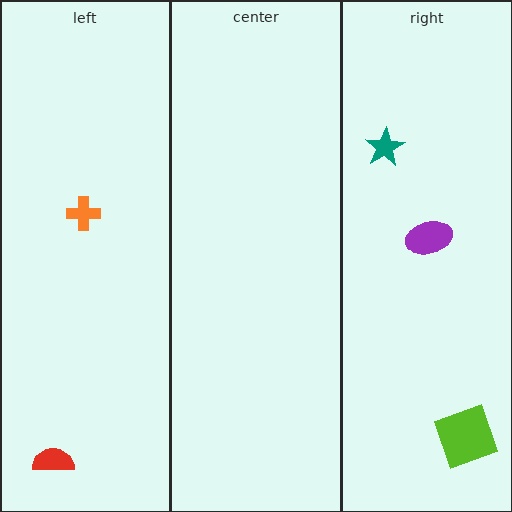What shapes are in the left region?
The red semicircle, the orange cross.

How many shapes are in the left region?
2.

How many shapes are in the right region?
3.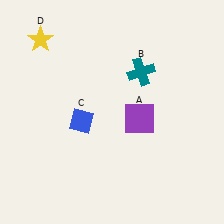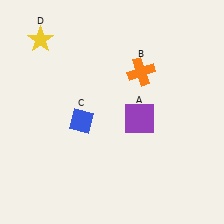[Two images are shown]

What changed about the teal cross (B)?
In Image 1, B is teal. In Image 2, it changed to orange.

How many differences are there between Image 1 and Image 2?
There is 1 difference between the two images.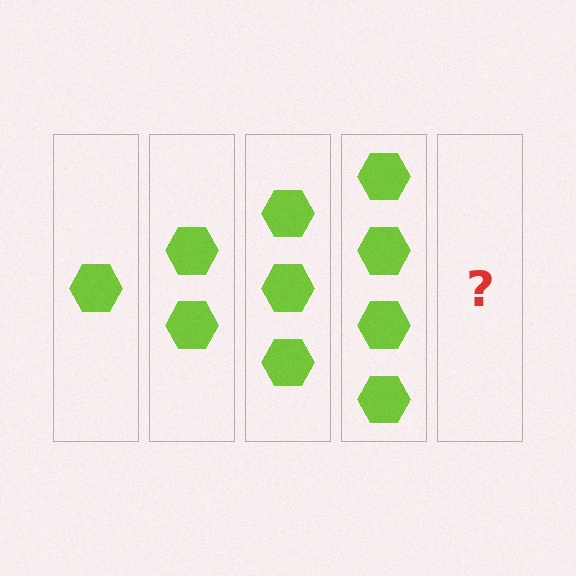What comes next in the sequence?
The next element should be 5 hexagons.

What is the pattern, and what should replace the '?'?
The pattern is that each step adds one more hexagon. The '?' should be 5 hexagons.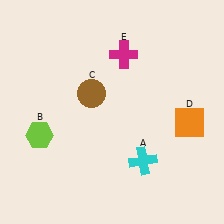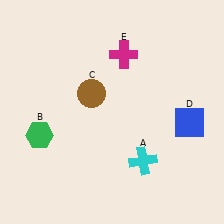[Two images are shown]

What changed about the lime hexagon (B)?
In Image 1, B is lime. In Image 2, it changed to green.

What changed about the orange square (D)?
In Image 1, D is orange. In Image 2, it changed to blue.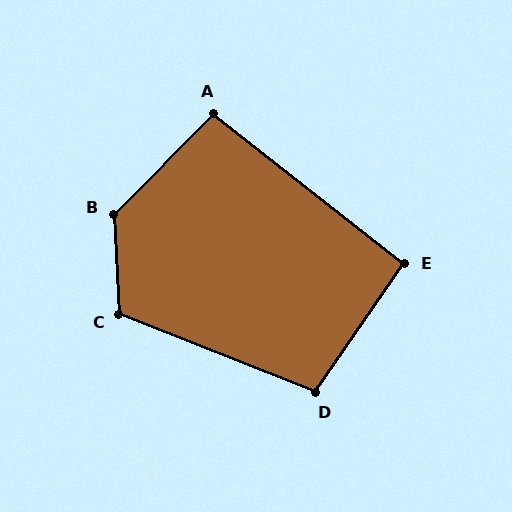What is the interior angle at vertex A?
Approximately 97 degrees (obtuse).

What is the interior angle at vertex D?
Approximately 103 degrees (obtuse).